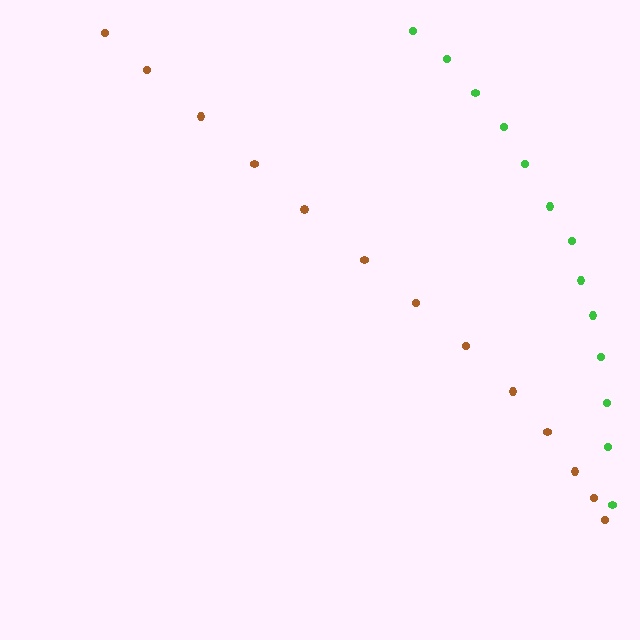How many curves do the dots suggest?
There are 2 distinct paths.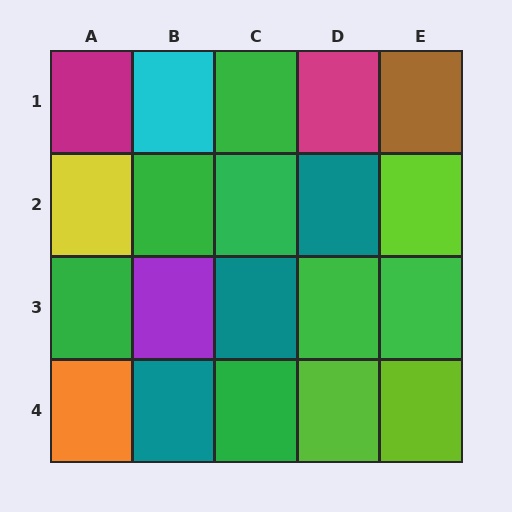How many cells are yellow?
1 cell is yellow.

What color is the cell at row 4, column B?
Teal.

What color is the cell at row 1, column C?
Green.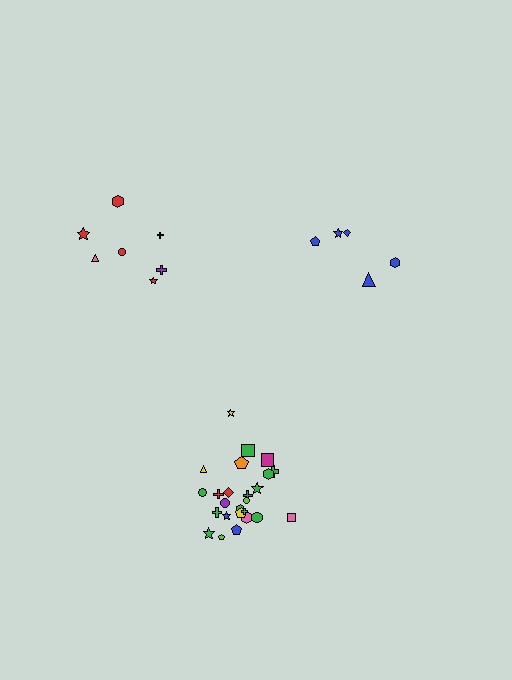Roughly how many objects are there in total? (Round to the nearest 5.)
Roughly 35 objects in total.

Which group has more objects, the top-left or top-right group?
The top-left group.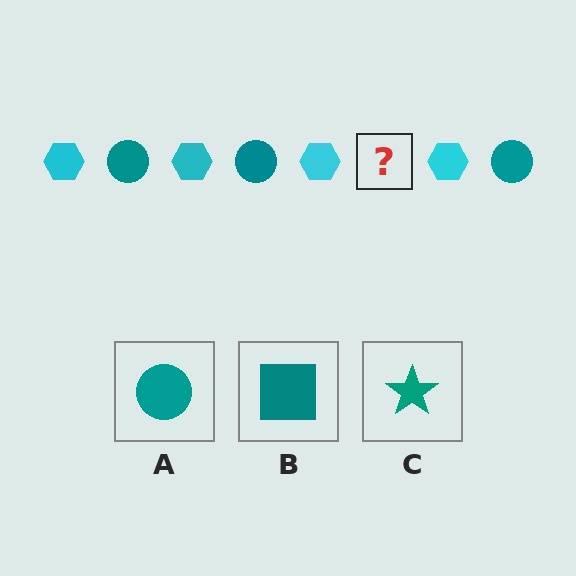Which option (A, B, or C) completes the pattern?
A.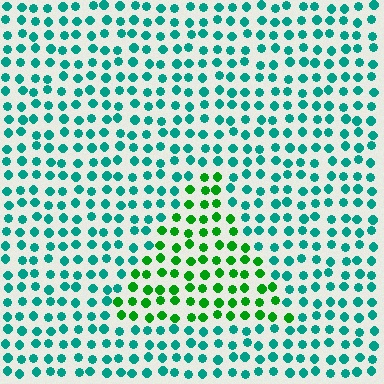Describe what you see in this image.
The image is filled with small teal elements in a uniform arrangement. A triangle-shaped region is visible where the elements are tinted to a slightly different hue, forming a subtle color boundary.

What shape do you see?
I see a triangle.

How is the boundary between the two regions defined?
The boundary is defined purely by a slight shift in hue (about 47 degrees). Spacing, size, and orientation are identical on both sides.